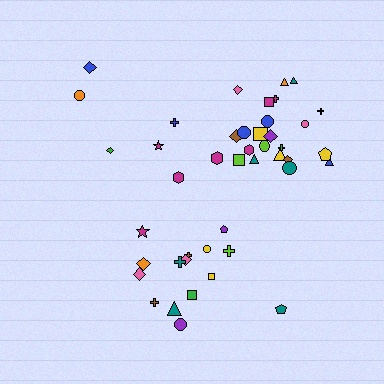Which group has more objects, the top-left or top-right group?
The top-right group.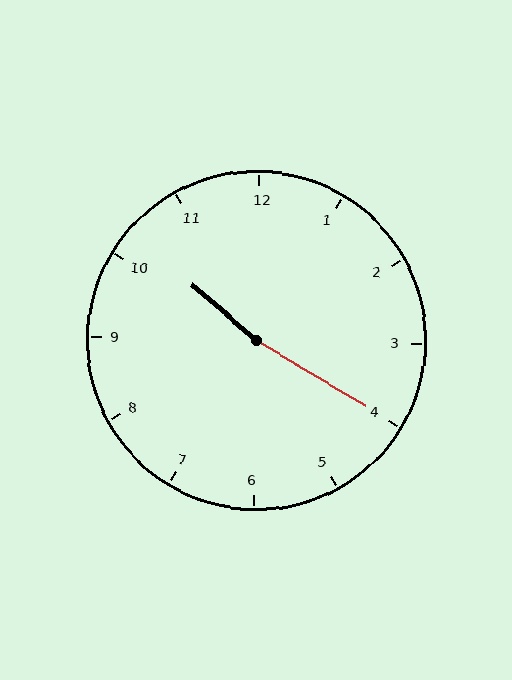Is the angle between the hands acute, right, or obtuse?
It is obtuse.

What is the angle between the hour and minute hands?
Approximately 170 degrees.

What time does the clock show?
10:20.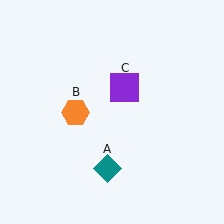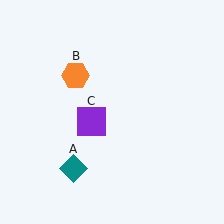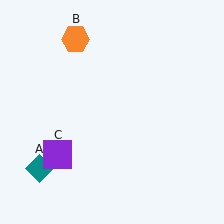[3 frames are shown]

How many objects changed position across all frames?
3 objects changed position: teal diamond (object A), orange hexagon (object B), purple square (object C).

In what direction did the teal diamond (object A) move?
The teal diamond (object A) moved left.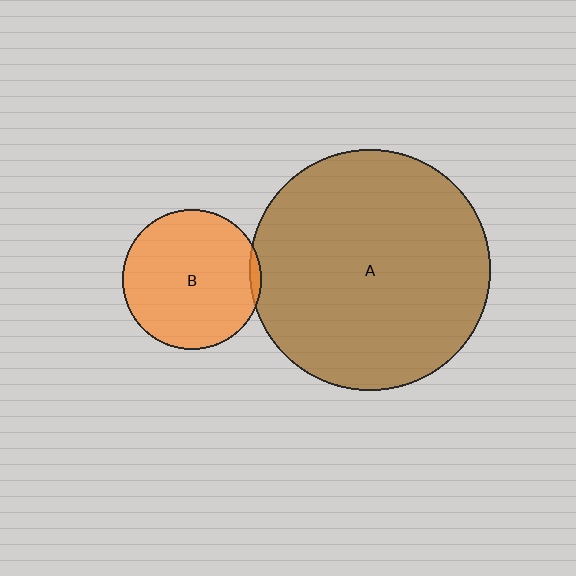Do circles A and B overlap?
Yes.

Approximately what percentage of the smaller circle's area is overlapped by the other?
Approximately 5%.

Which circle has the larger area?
Circle A (brown).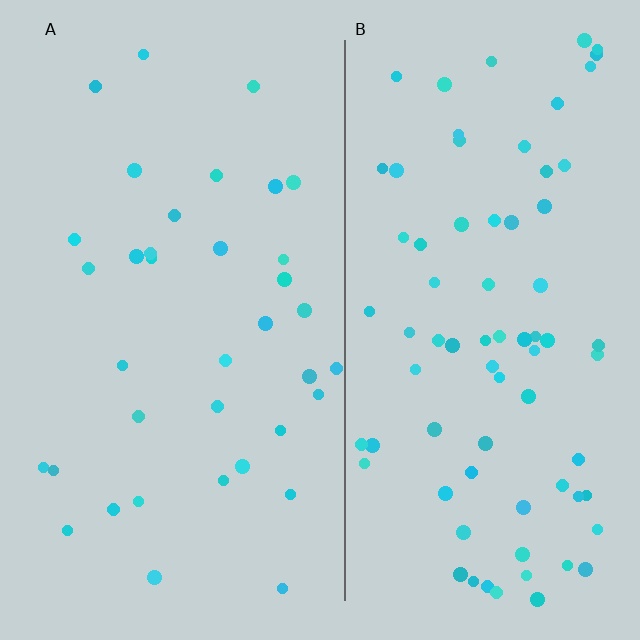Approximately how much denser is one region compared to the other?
Approximately 2.1× — region B over region A.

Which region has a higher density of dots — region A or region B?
B (the right).